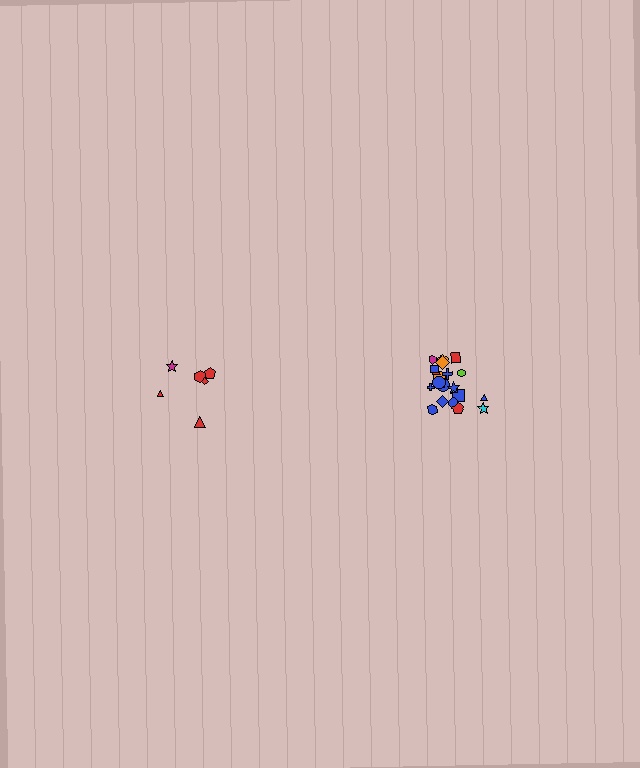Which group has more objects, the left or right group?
The right group.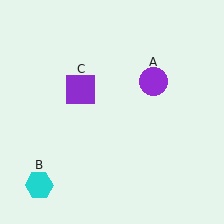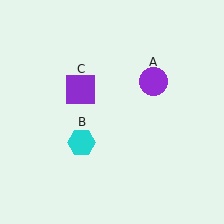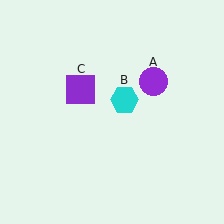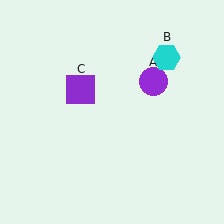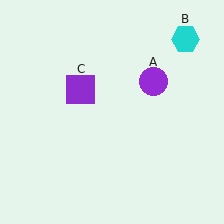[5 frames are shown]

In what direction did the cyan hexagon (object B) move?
The cyan hexagon (object B) moved up and to the right.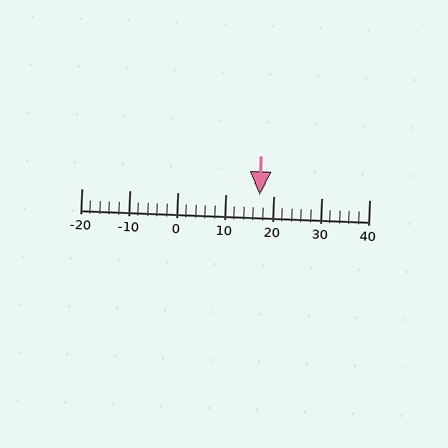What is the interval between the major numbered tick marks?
The major tick marks are spaced 10 units apart.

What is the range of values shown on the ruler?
The ruler shows values from -20 to 40.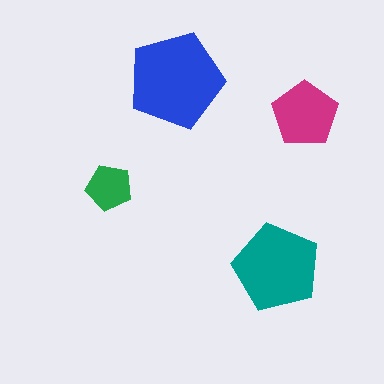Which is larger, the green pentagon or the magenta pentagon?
The magenta one.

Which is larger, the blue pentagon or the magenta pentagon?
The blue one.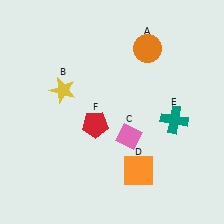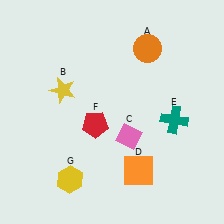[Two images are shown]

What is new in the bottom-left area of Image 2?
A yellow hexagon (G) was added in the bottom-left area of Image 2.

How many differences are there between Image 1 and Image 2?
There is 1 difference between the two images.